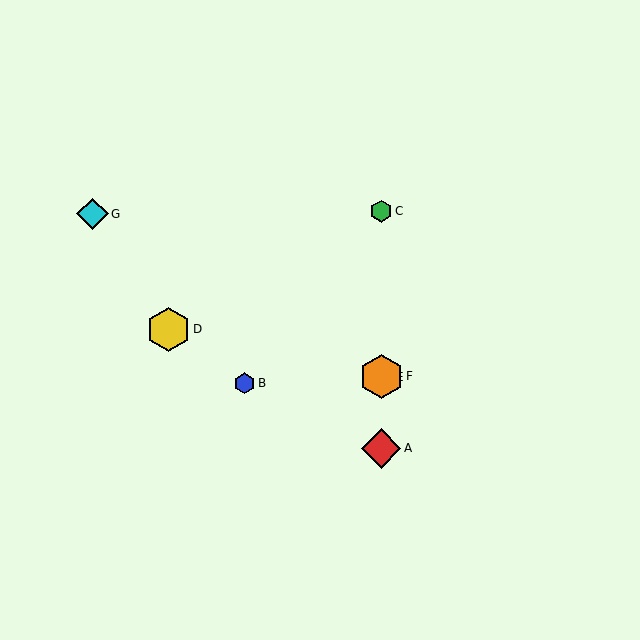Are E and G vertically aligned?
No, E is at x≈381 and G is at x≈92.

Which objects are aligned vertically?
Objects A, C, E, F are aligned vertically.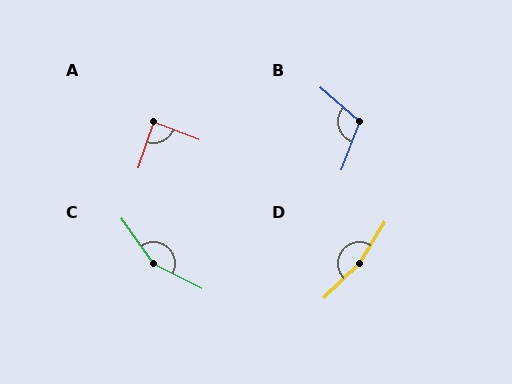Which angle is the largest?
D, at approximately 165 degrees.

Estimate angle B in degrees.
Approximately 111 degrees.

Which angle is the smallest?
A, at approximately 87 degrees.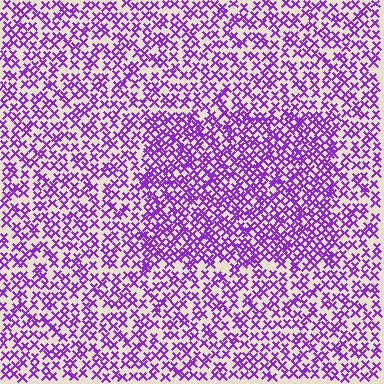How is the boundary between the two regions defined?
The boundary is defined by a change in element density (approximately 1.6x ratio). All elements are the same color, size, and shape.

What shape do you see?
I see a rectangle.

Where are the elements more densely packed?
The elements are more densely packed inside the rectangle boundary.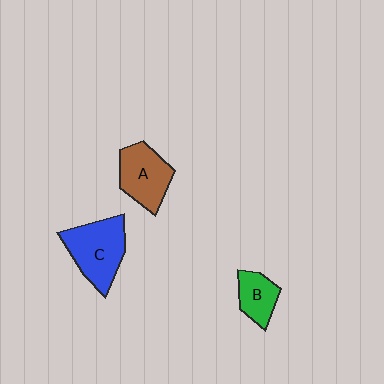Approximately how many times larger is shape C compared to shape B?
Approximately 1.9 times.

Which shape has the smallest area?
Shape B (green).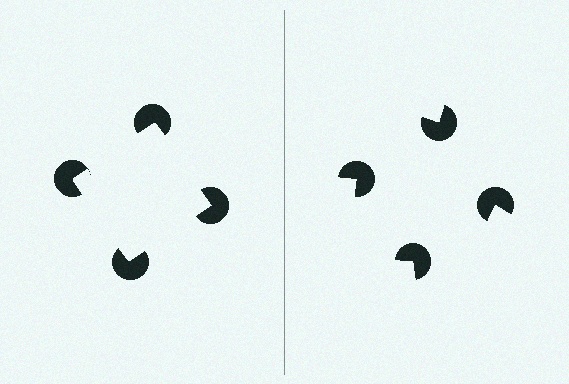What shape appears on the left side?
An illusory square.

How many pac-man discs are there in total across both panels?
8 — 4 on each side.